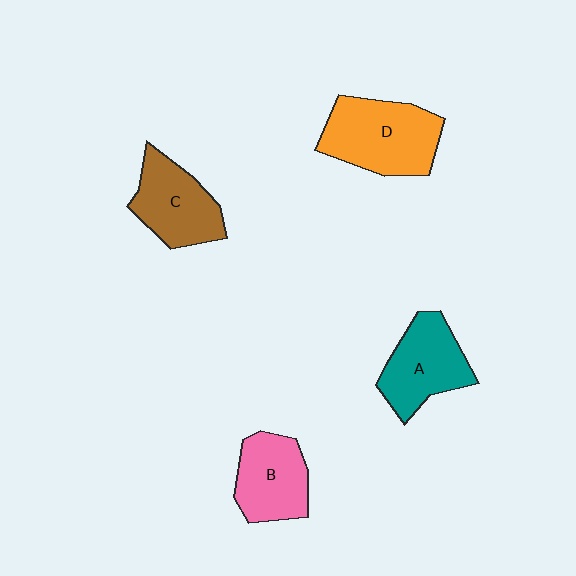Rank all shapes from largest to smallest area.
From largest to smallest: D (orange), A (teal), C (brown), B (pink).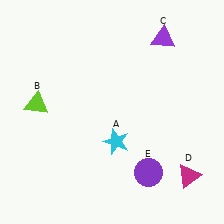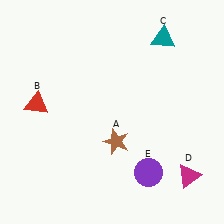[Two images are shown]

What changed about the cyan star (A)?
In Image 1, A is cyan. In Image 2, it changed to brown.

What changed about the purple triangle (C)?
In Image 1, C is purple. In Image 2, it changed to teal.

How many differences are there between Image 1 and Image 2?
There are 3 differences between the two images.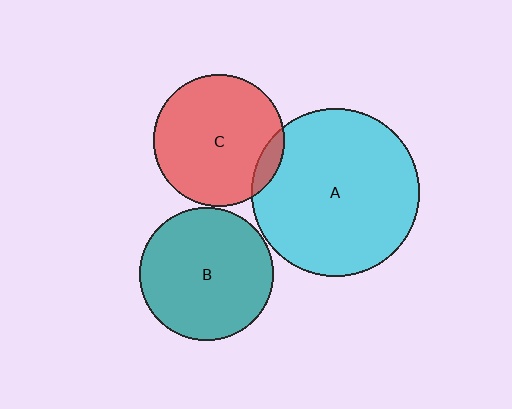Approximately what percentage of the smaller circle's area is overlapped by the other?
Approximately 10%.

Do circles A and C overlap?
Yes.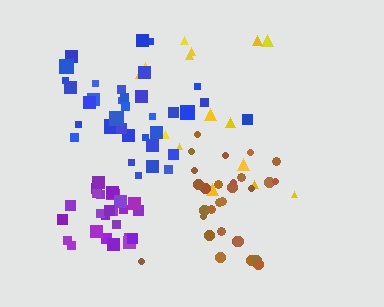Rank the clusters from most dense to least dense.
purple, brown, blue, yellow.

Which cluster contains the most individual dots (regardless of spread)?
Blue (35).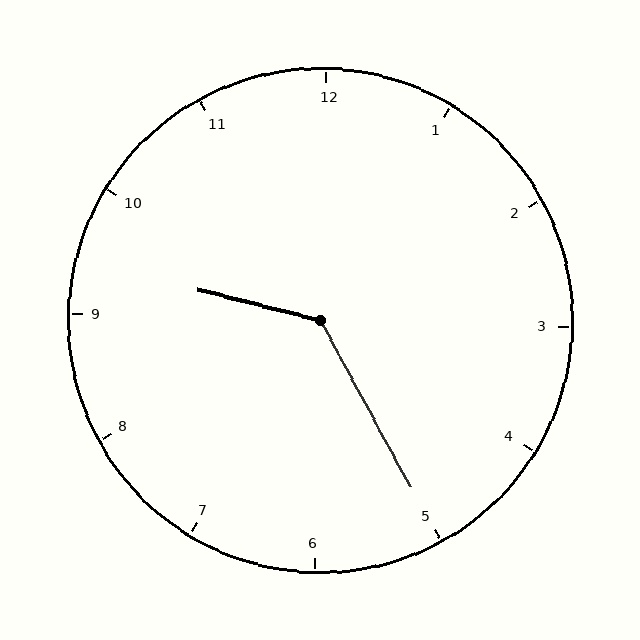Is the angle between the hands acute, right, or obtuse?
It is obtuse.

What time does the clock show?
9:25.